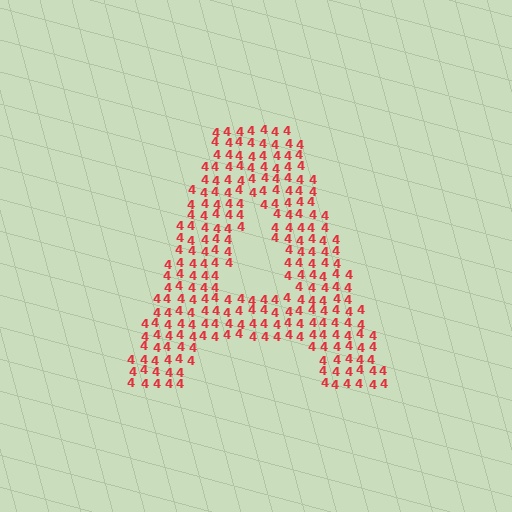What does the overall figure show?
The overall figure shows the letter A.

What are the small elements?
The small elements are digit 4's.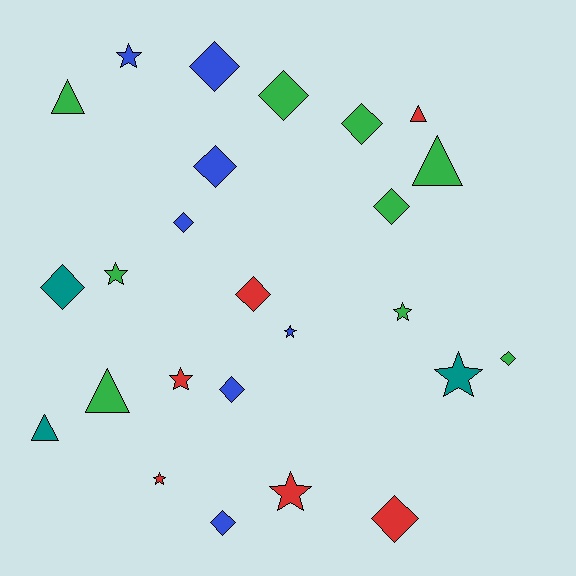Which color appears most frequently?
Green, with 9 objects.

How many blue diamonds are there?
There are 5 blue diamonds.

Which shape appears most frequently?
Diamond, with 12 objects.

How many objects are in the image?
There are 25 objects.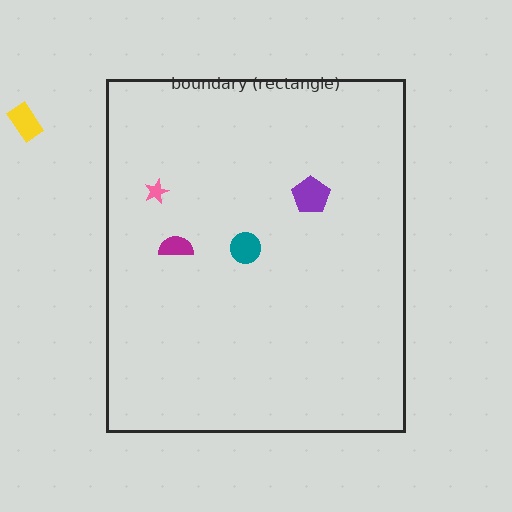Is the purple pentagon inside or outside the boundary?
Inside.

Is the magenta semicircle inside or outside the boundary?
Inside.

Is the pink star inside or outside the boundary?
Inside.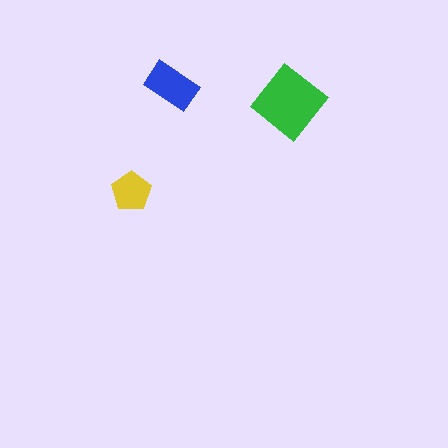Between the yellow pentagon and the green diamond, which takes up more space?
The green diamond.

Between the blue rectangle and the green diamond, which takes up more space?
The green diamond.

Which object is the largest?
The green diamond.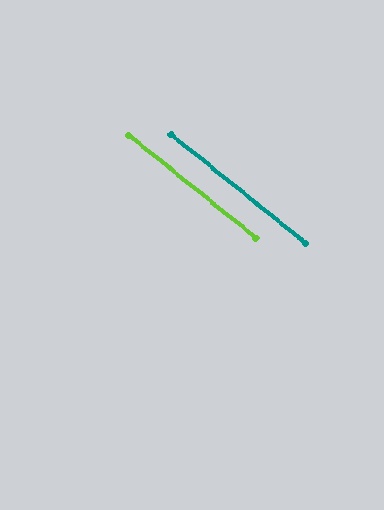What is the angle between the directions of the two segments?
Approximately 0 degrees.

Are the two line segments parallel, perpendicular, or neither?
Parallel — their directions differ by only 0.1°.